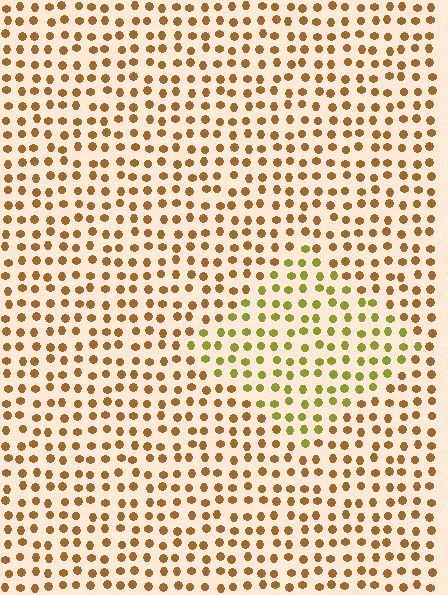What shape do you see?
I see a diamond.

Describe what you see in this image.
The image is filled with small brown elements in a uniform arrangement. A diamond-shaped region is visible where the elements are tinted to a slightly different hue, forming a subtle color boundary.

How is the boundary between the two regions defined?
The boundary is defined purely by a slight shift in hue (about 39 degrees). Spacing, size, and orientation are identical on both sides.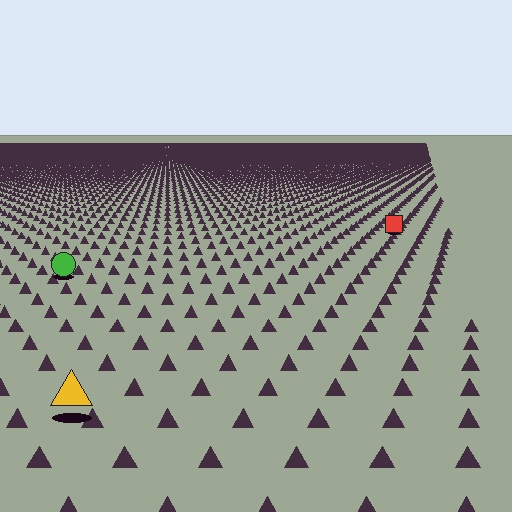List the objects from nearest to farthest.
From nearest to farthest: the yellow triangle, the green circle, the red square.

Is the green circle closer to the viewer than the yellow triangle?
No. The yellow triangle is closer — you can tell from the texture gradient: the ground texture is coarser near it.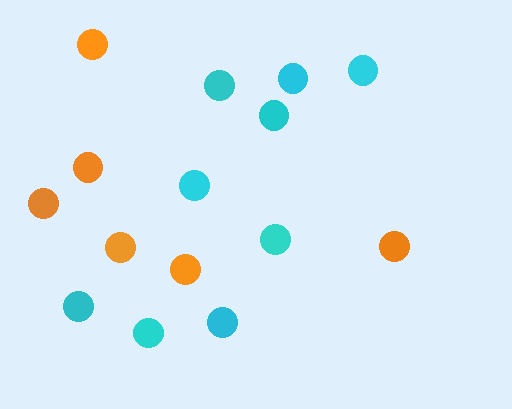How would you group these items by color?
There are 2 groups: one group of orange circles (6) and one group of cyan circles (9).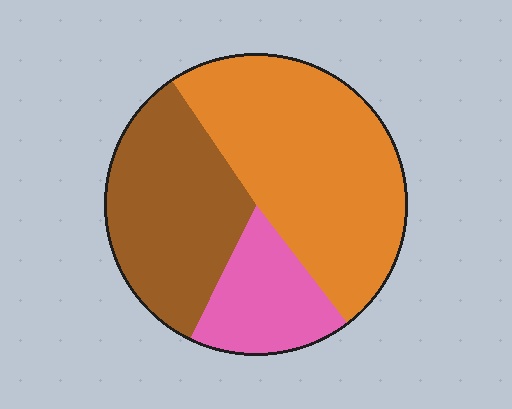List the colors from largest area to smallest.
From largest to smallest: orange, brown, pink.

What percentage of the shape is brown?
Brown covers roughly 35% of the shape.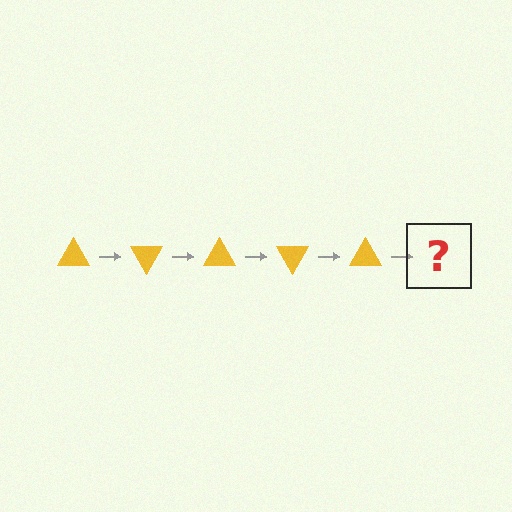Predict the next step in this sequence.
The next step is a yellow triangle rotated 300 degrees.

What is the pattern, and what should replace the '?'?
The pattern is that the triangle rotates 60 degrees each step. The '?' should be a yellow triangle rotated 300 degrees.